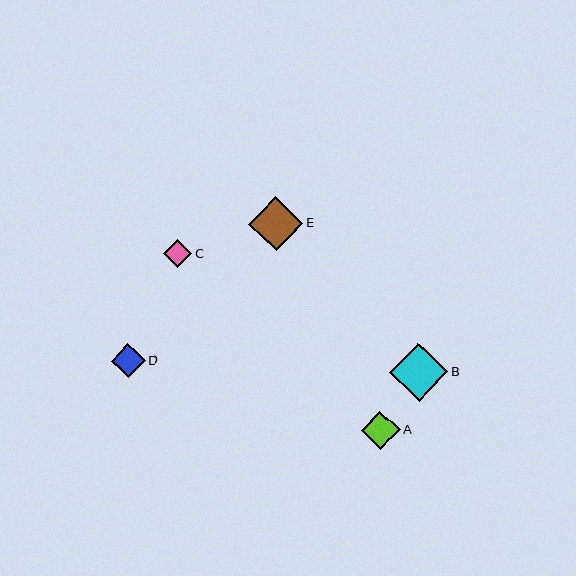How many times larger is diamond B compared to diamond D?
Diamond B is approximately 1.7 times the size of diamond D.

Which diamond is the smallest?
Diamond C is the smallest with a size of approximately 28 pixels.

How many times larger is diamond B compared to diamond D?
Diamond B is approximately 1.7 times the size of diamond D.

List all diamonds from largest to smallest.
From largest to smallest: B, E, A, D, C.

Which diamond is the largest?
Diamond B is the largest with a size of approximately 58 pixels.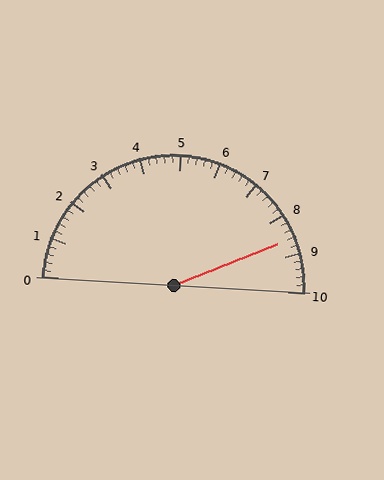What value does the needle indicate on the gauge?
The needle indicates approximately 8.6.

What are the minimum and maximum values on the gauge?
The gauge ranges from 0 to 10.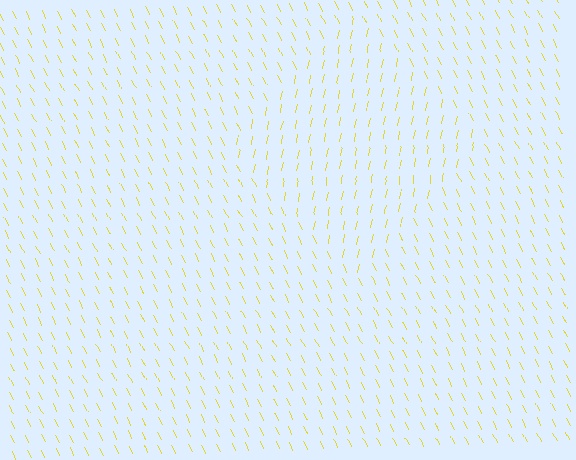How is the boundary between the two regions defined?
The boundary is defined purely by a change in line orientation (approximately 38 degrees difference). All lines are the same color and thickness.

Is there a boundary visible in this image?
Yes, there is a texture boundary formed by a change in line orientation.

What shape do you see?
I see a diamond.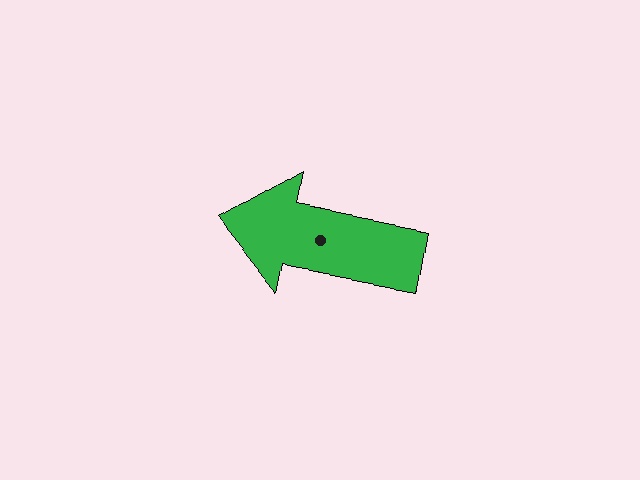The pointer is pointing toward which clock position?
Roughly 9 o'clock.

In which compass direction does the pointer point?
West.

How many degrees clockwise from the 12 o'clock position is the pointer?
Approximately 281 degrees.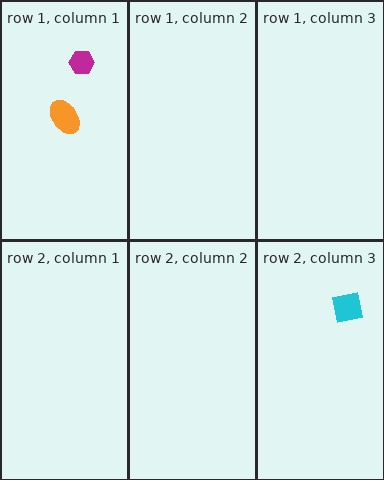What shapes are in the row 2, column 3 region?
The cyan square.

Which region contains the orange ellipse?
The row 1, column 1 region.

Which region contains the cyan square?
The row 2, column 3 region.